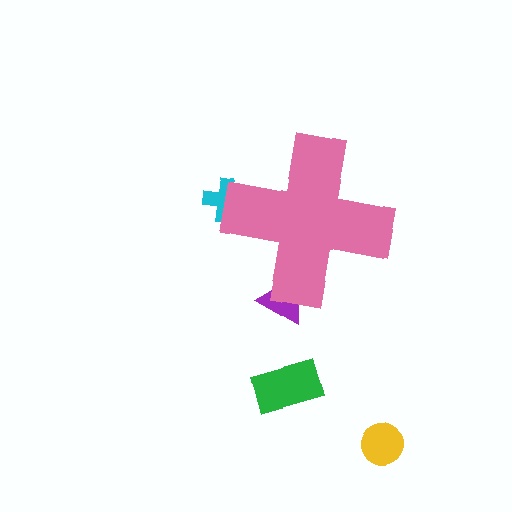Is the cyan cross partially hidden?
Yes, the cyan cross is partially hidden behind the pink cross.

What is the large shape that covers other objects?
A pink cross.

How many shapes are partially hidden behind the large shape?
2 shapes are partially hidden.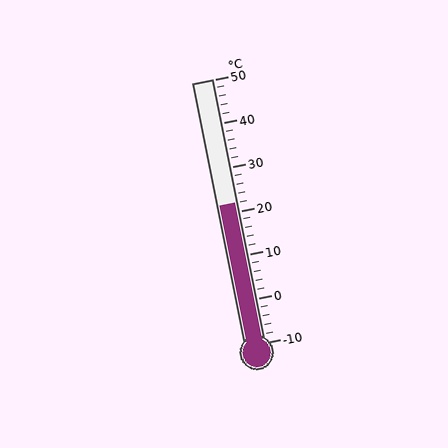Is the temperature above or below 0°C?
The temperature is above 0°C.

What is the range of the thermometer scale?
The thermometer scale ranges from -10°C to 50°C.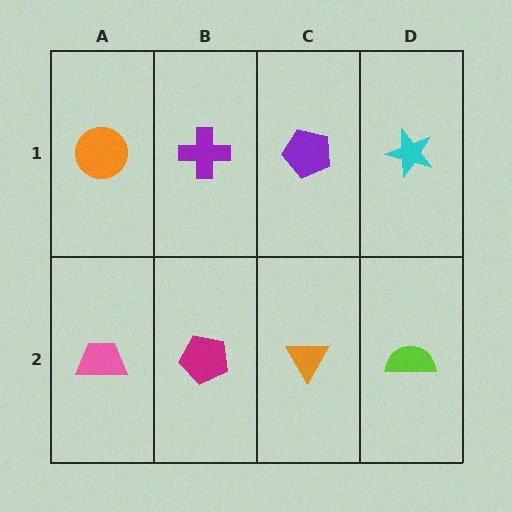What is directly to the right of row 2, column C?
A lime semicircle.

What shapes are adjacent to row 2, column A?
An orange circle (row 1, column A), a magenta pentagon (row 2, column B).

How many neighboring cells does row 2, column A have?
2.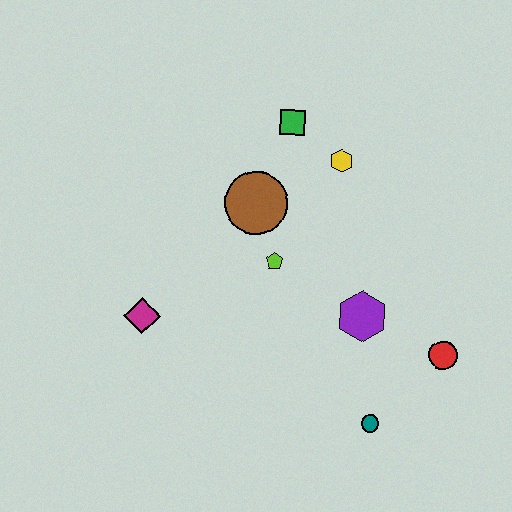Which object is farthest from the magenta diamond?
The red circle is farthest from the magenta diamond.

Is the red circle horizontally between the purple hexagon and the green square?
No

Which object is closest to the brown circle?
The lime pentagon is closest to the brown circle.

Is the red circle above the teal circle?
Yes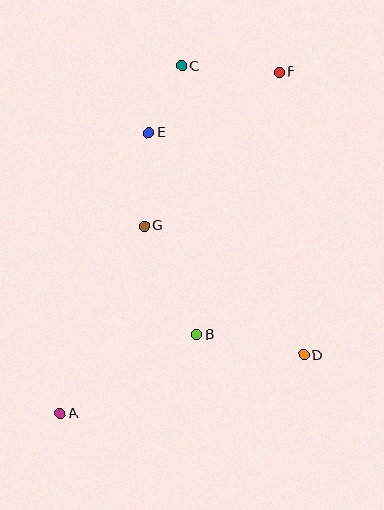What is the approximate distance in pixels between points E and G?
The distance between E and G is approximately 93 pixels.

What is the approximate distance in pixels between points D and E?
The distance between D and E is approximately 271 pixels.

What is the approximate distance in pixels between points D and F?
The distance between D and F is approximately 284 pixels.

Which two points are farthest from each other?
Points A and F are farthest from each other.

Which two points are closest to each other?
Points C and E are closest to each other.